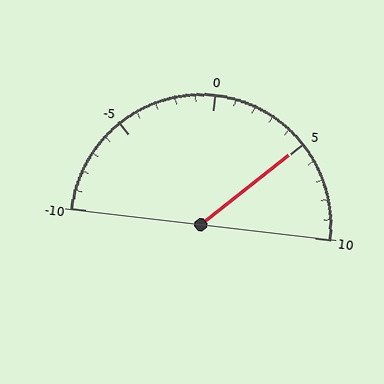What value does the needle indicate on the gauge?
The needle indicates approximately 5.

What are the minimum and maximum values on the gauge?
The gauge ranges from -10 to 10.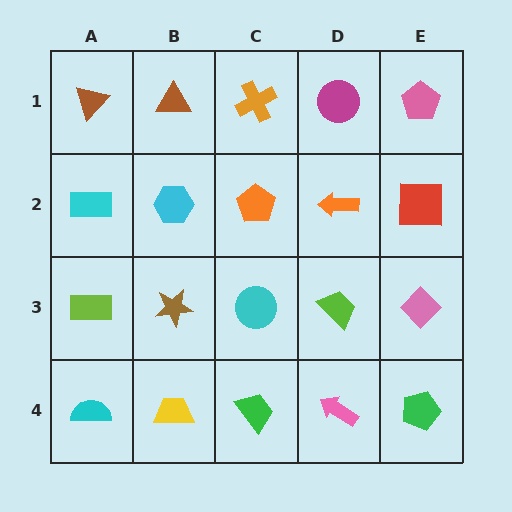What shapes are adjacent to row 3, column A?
A cyan rectangle (row 2, column A), a cyan semicircle (row 4, column A), a brown star (row 3, column B).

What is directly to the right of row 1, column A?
A brown triangle.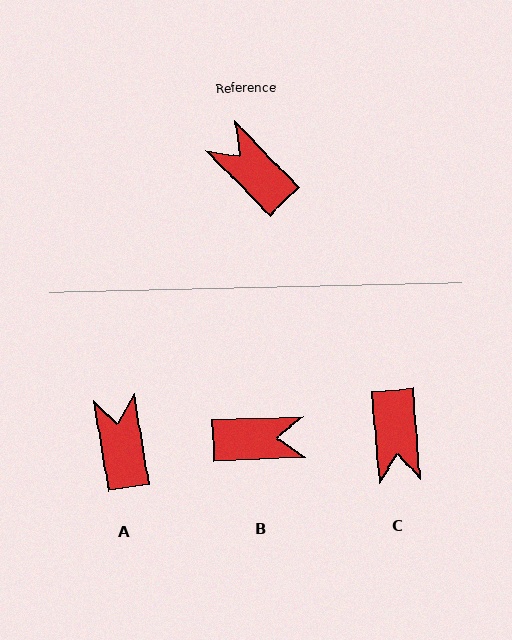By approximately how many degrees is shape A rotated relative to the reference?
Approximately 34 degrees clockwise.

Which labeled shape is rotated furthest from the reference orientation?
C, about 141 degrees away.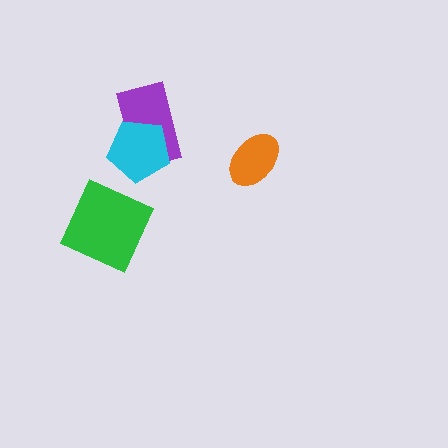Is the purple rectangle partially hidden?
Yes, it is partially covered by another shape.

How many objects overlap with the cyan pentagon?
1 object overlaps with the cyan pentagon.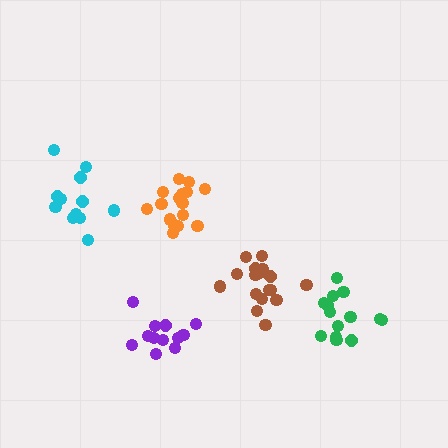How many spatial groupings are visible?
There are 5 spatial groupings.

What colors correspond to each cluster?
The clusters are colored: purple, brown, orange, cyan, green.